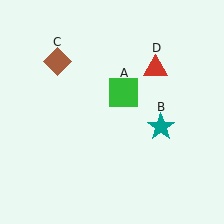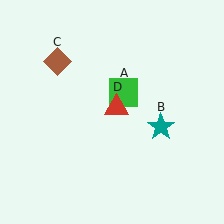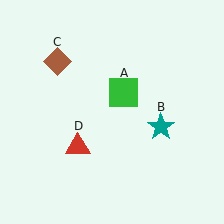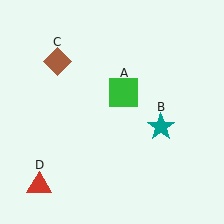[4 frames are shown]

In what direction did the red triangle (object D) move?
The red triangle (object D) moved down and to the left.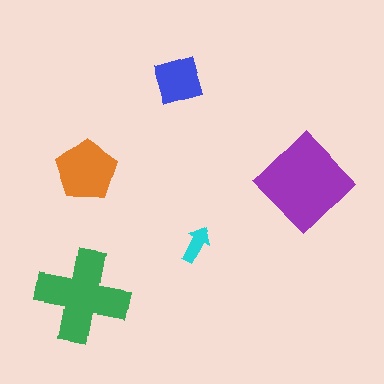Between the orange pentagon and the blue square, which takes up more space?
The orange pentagon.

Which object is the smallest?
The cyan arrow.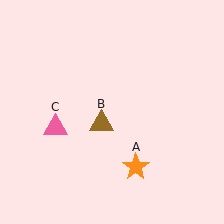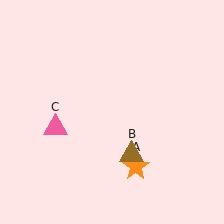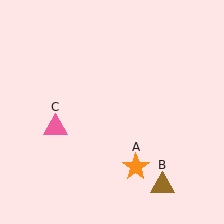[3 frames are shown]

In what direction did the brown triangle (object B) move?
The brown triangle (object B) moved down and to the right.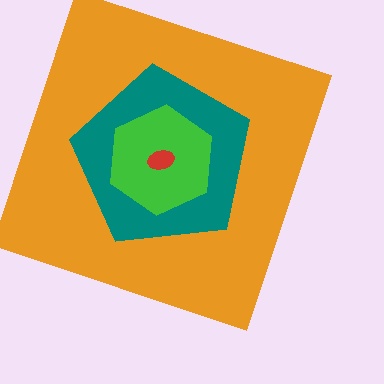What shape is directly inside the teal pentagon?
The green hexagon.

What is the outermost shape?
The orange square.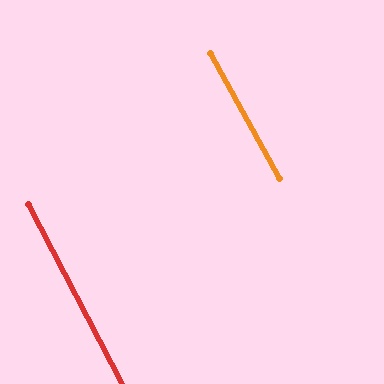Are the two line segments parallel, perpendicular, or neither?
Parallel — their directions differ by only 1.7°.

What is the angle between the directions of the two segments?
Approximately 2 degrees.